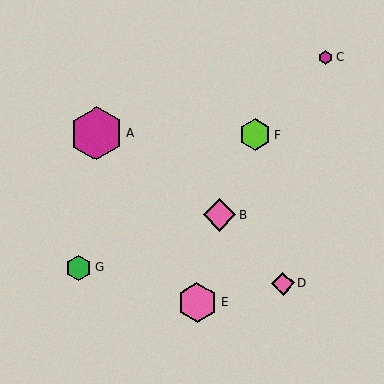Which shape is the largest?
The magenta hexagon (labeled A) is the largest.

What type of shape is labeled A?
Shape A is a magenta hexagon.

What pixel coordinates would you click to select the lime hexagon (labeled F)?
Click at (255, 134) to select the lime hexagon F.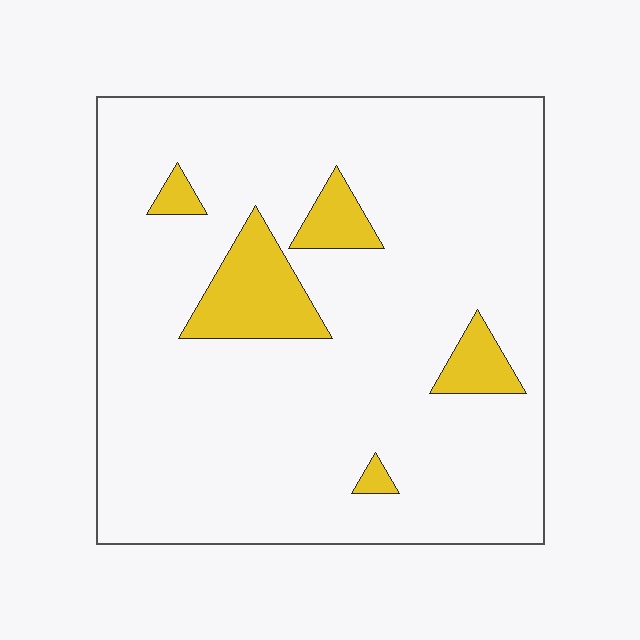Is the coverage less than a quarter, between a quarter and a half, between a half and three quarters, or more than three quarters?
Less than a quarter.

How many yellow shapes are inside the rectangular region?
5.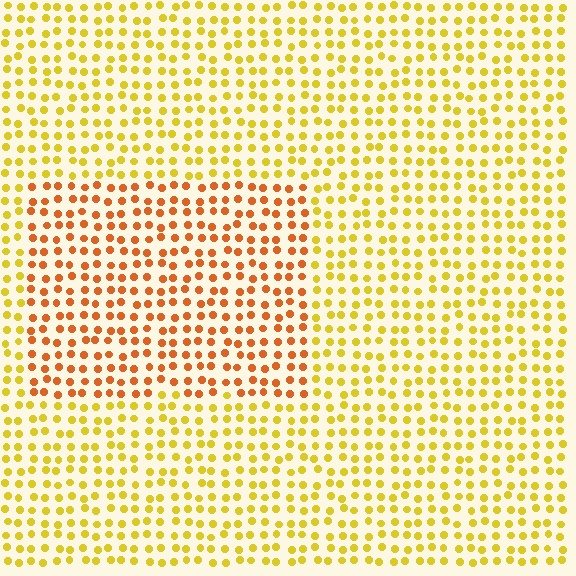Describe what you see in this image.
The image is filled with small yellow elements in a uniform arrangement. A rectangle-shaped region is visible where the elements are tinted to a slightly different hue, forming a subtle color boundary.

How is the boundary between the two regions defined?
The boundary is defined purely by a slight shift in hue (about 35 degrees). Spacing, size, and orientation are identical on both sides.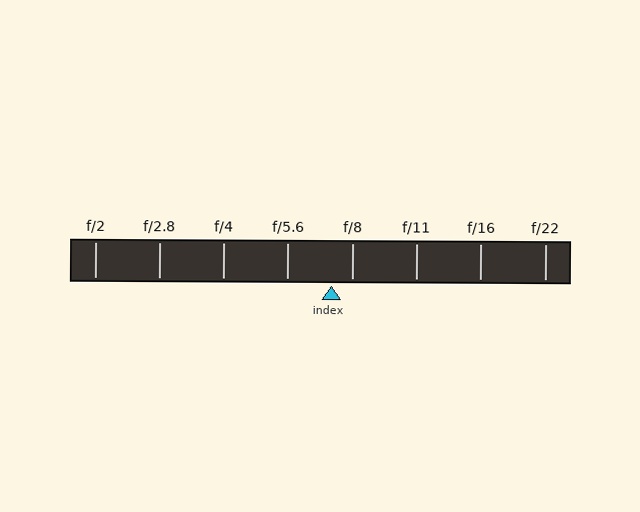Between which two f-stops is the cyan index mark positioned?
The index mark is between f/5.6 and f/8.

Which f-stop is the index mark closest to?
The index mark is closest to f/8.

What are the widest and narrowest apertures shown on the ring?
The widest aperture shown is f/2 and the narrowest is f/22.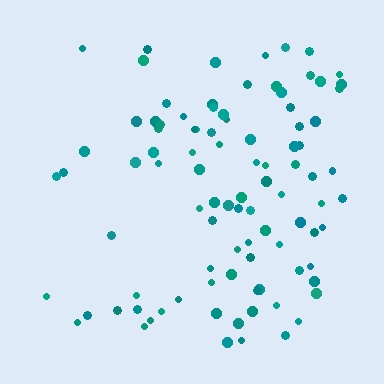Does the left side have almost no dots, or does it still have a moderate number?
Still a moderate number, just noticeably fewer than the right.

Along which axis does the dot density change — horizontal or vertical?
Horizontal.